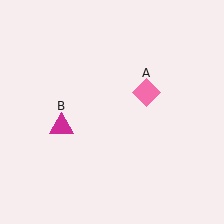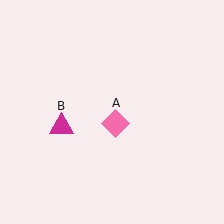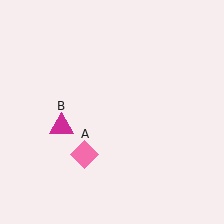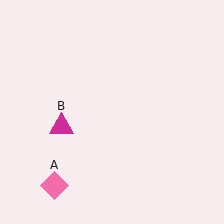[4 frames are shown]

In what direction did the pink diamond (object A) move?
The pink diamond (object A) moved down and to the left.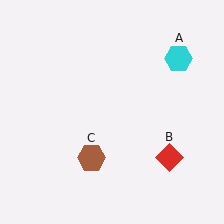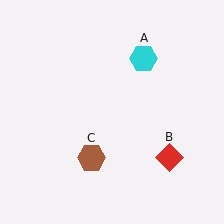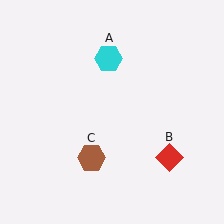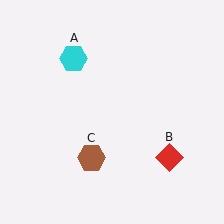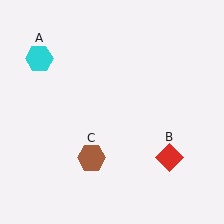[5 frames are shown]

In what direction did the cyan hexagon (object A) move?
The cyan hexagon (object A) moved left.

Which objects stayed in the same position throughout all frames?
Red diamond (object B) and brown hexagon (object C) remained stationary.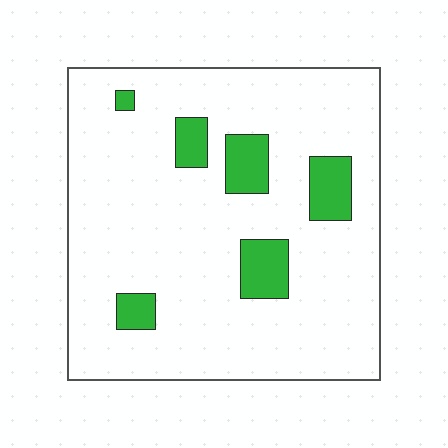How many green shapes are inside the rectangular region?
6.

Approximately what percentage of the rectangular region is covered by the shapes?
Approximately 10%.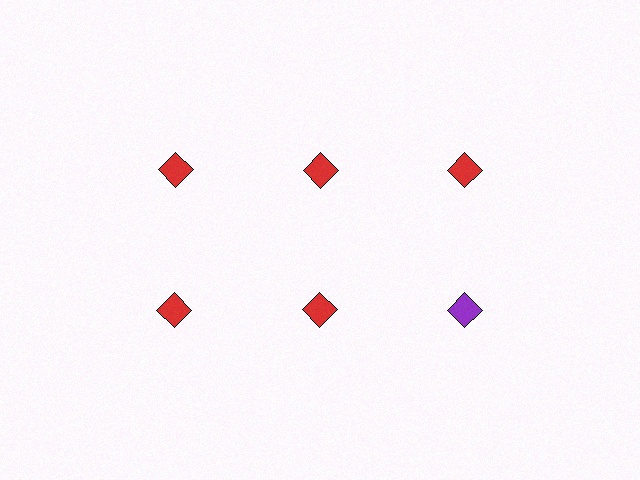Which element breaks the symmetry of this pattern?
The purple diamond in the second row, center column breaks the symmetry. All other shapes are red diamonds.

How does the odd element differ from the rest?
It has a different color: purple instead of red.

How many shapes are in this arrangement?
There are 6 shapes arranged in a grid pattern.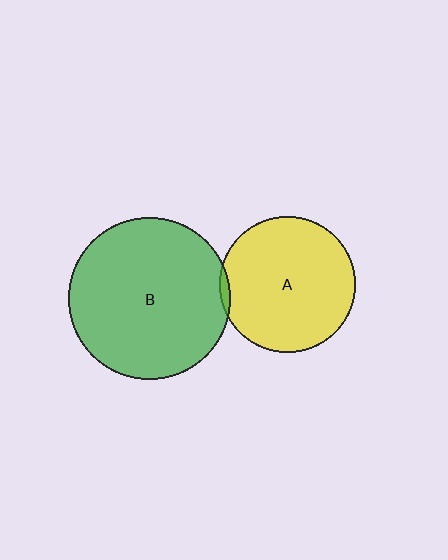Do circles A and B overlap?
Yes.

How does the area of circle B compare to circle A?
Approximately 1.4 times.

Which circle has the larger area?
Circle B (green).